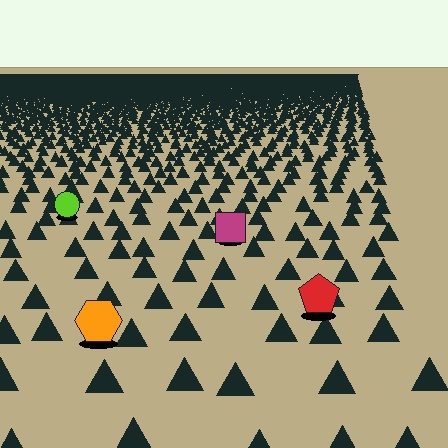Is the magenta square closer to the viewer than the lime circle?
Yes. The magenta square is closer — you can tell from the texture gradient: the ground texture is coarser near it.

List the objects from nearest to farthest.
From nearest to farthest: the orange hexagon, the red pentagon, the magenta square, the lime circle.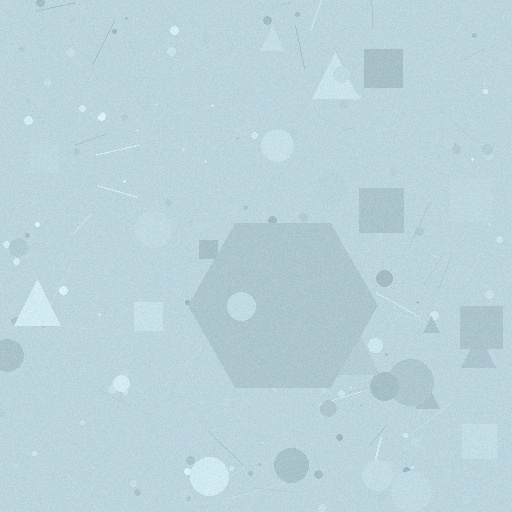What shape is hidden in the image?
A hexagon is hidden in the image.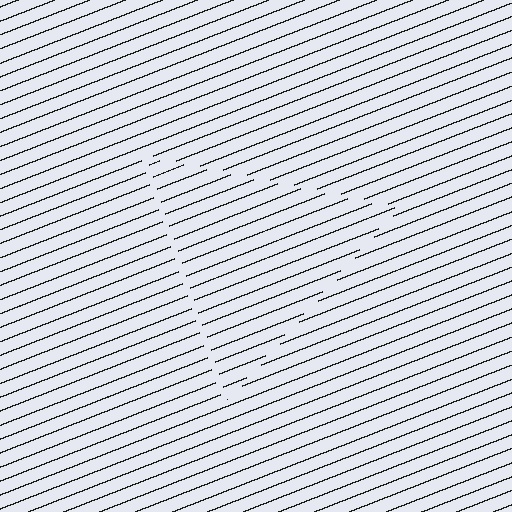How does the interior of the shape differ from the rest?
The interior of the shape contains the same grating, shifted by half a period — the contour is defined by the phase discontinuity where line-ends from the inner and outer gratings abut.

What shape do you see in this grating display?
An illusory triangle. The interior of the shape contains the same grating, shifted by half a period — the contour is defined by the phase discontinuity where line-ends from the inner and outer gratings abut.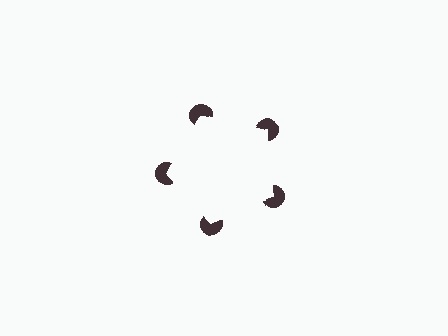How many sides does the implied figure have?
5 sides.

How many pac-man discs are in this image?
There are 5 — one at each vertex of the illusory pentagon.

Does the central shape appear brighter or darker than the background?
It typically appears slightly brighter than the background, even though no actual brightness change is drawn.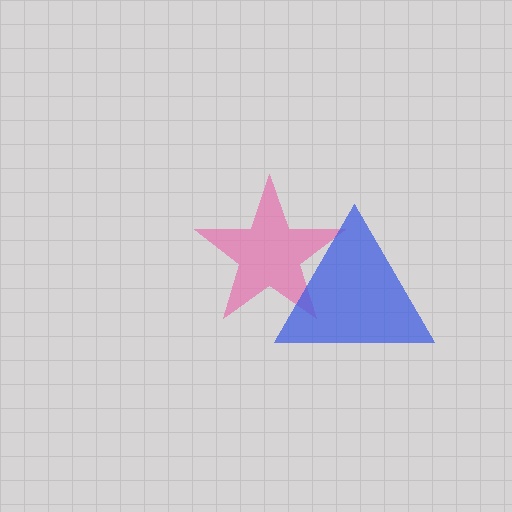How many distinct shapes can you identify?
There are 2 distinct shapes: a pink star, a blue triangle.